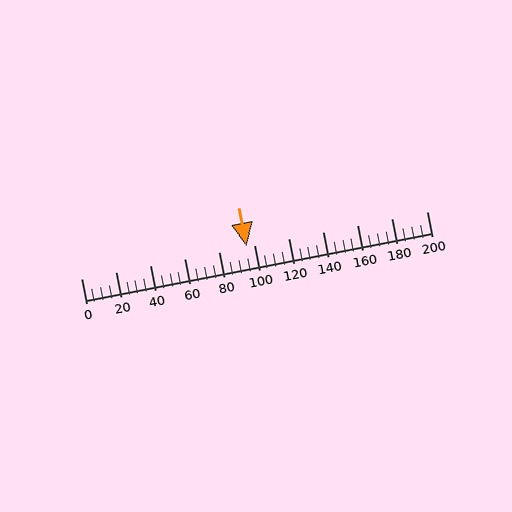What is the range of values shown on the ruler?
The ruler shows values from 0 to 200.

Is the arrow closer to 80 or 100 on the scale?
The arrow is closer to 100.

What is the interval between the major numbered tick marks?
The major tick marks are spaced 20 units apart.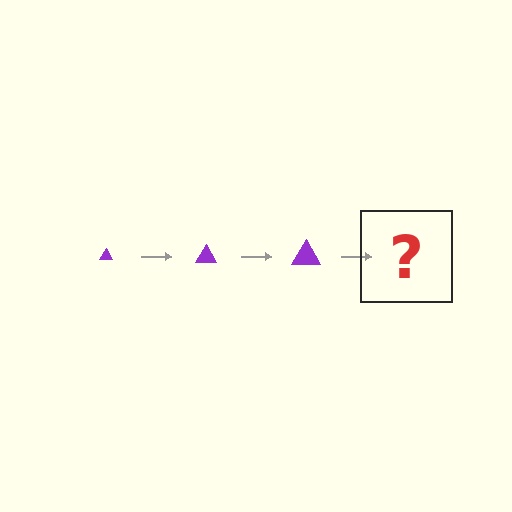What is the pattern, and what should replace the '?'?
The pattern is that the triangle gets progressively larger each step. The '?' should be a purple triangle, larger than the previous one.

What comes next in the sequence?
The next element should be a purple triangle, larger than the previous one.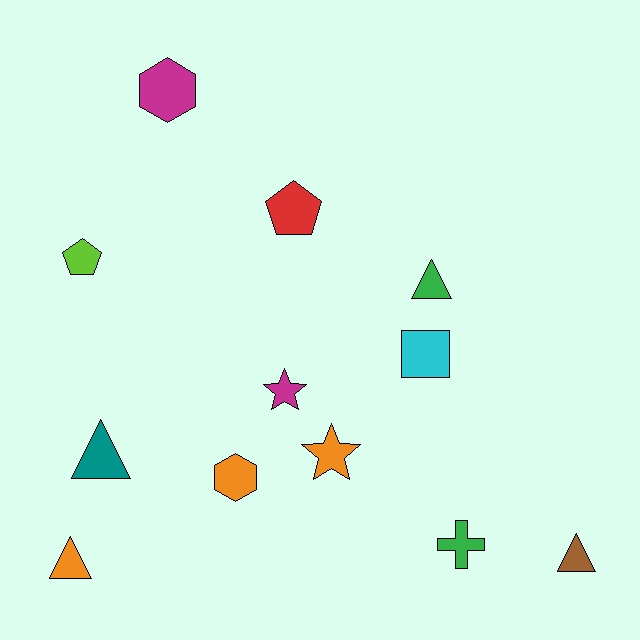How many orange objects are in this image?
There are 3 orange objects.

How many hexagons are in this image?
There are 2 hexagons.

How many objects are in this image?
There are 12 objects.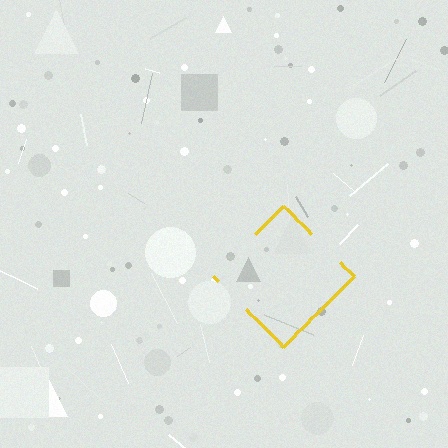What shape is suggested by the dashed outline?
The dashed outline suggests a diamond.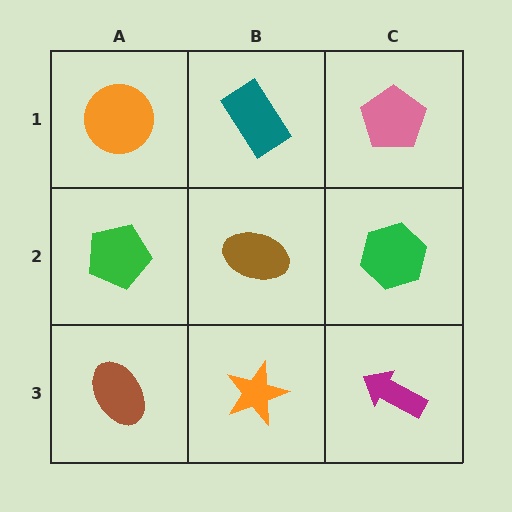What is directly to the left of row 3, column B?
A brown ellipse.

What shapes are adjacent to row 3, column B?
A brown ellipse (row 2, column B), a brown ellipse (row 3, column A), a magenta arrow (row 3, column C).